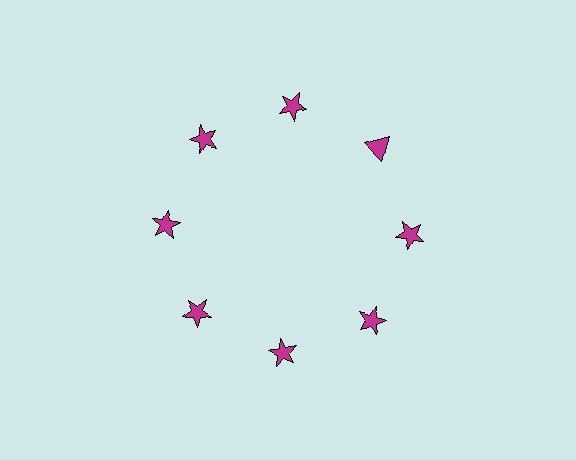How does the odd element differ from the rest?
It has a different shape: triangle instead of star.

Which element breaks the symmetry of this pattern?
The magenta triangle at roughly the 2 o'clock position breaks the symmetry. All other shapes are magenta stars.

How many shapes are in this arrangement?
There are 8 shapes arranged in a ring pattern.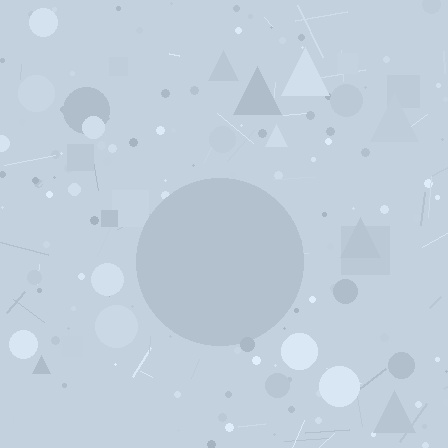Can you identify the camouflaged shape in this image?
The camouflaged shape is a circle.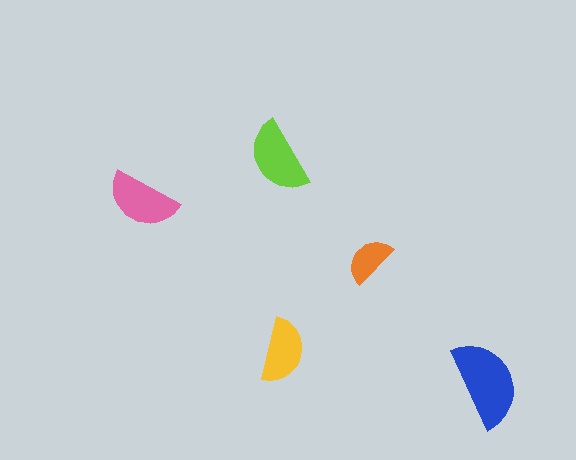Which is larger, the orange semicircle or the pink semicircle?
The pink one.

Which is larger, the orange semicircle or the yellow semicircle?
The yellow one.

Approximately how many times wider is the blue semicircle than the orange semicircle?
About 2 times wider.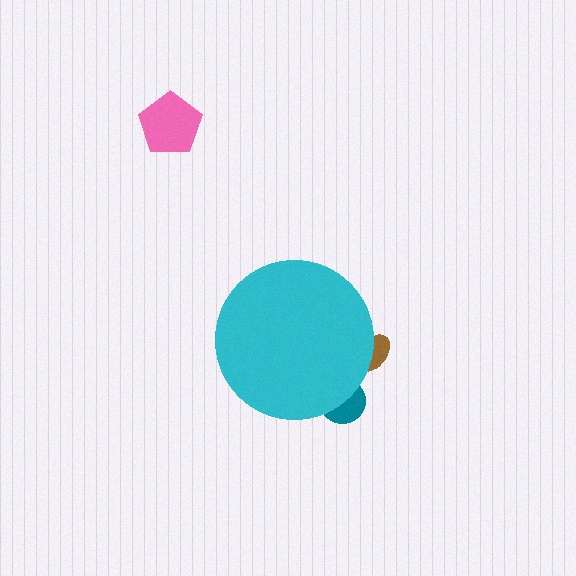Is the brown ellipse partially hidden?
Yes, the brown ellipse is partially hidden behind the cyan circle.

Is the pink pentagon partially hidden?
No, the pink pentagon is fully visible.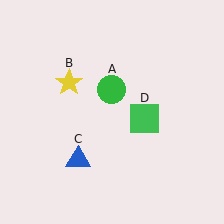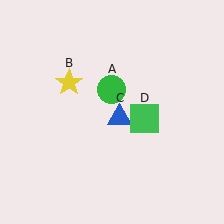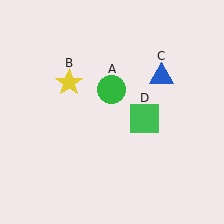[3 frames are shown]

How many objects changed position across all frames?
1 object changed position: blue triangle (object C).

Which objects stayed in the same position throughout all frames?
Green circle (object A) and yellow star (object B) and green square (object D) remained stationary.